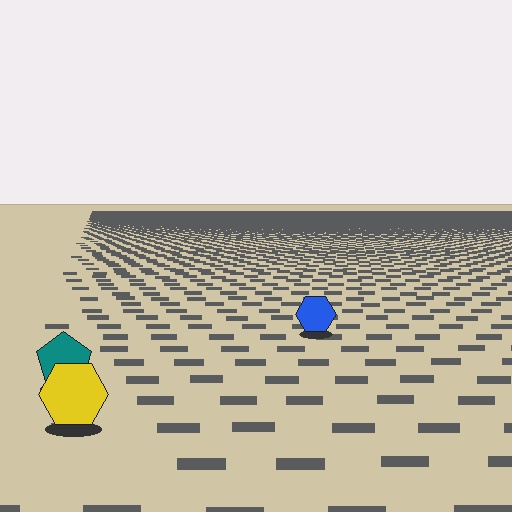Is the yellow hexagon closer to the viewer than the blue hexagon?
Yes. The yellow hexagon is closer — you can tell from the texture gradient: the ground texture is coarser near it.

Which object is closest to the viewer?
The yellow hexagon is closest. The texture marks near it are larger and more spread out.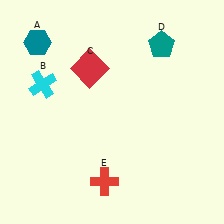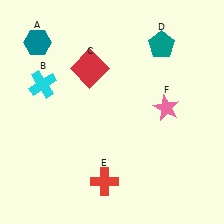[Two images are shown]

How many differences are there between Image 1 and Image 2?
There is 1 difference between the two images.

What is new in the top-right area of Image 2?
A pink star (F) was added in the top-right area of Image 2.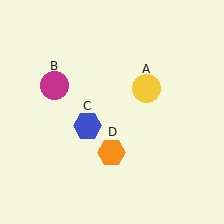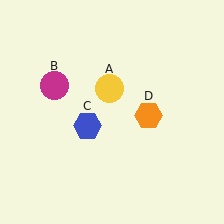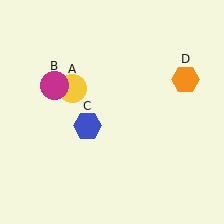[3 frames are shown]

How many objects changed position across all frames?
2 objects changed position: yellow circle (object A), orange hexagon (object D).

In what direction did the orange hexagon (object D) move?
The orange hexagon (object D) moved up and to the right.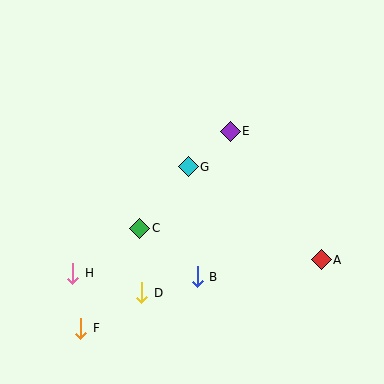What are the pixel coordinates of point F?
Point F is at (81, 328).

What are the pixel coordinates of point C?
Point C is at (140, 228).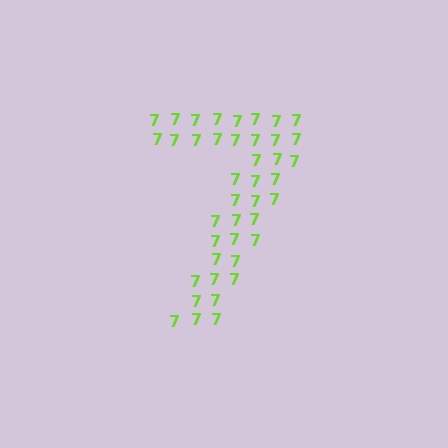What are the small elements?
The small elements are digit 7's.